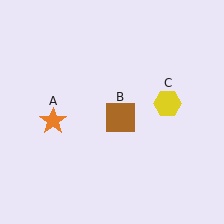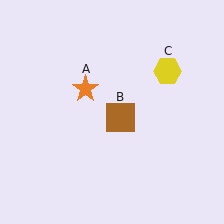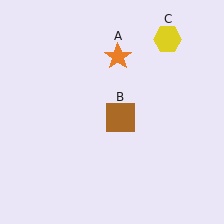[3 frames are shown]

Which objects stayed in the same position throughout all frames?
Brown square (object B) remained stationary.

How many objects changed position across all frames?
2 objects changed position: orange star (object A), yellow hexagon (object C).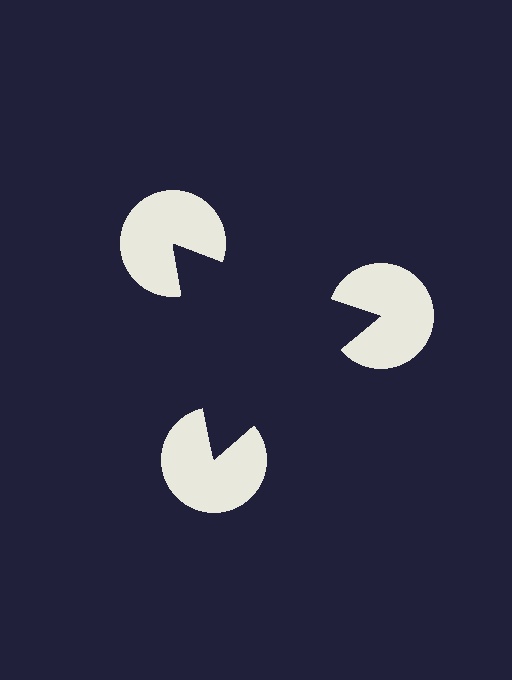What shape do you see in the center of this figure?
An illusory triangle — its edges are inferred from the aligned wedge cuts in the pac-man discs, not physically drawn.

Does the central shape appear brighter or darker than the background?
It typically appears slightly darker than the background, even though no actual brightness change is drawn.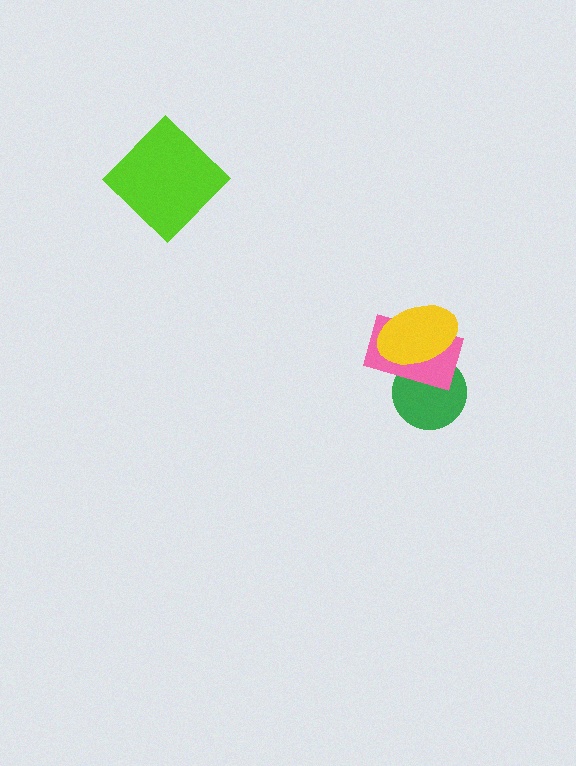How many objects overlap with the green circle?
2 objects overlap with the green circle.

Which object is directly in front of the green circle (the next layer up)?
The pink rectangle is directly in front of the green circle.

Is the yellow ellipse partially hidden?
No, no other shape covers it.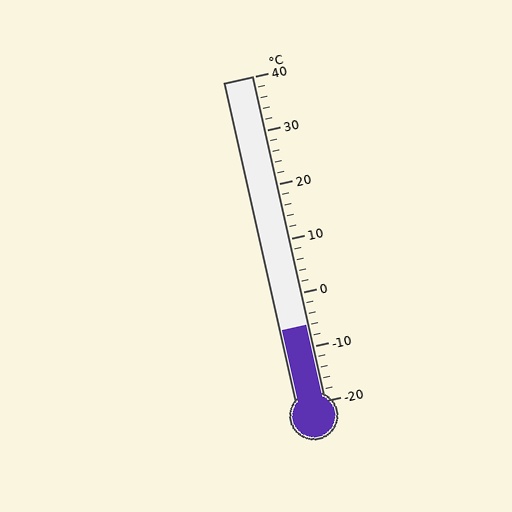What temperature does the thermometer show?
The thermometer shows approximately -6°C.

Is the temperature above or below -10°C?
The temperature is above -10°C.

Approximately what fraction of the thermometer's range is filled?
The thermometer is filled to approximately 25% of its range.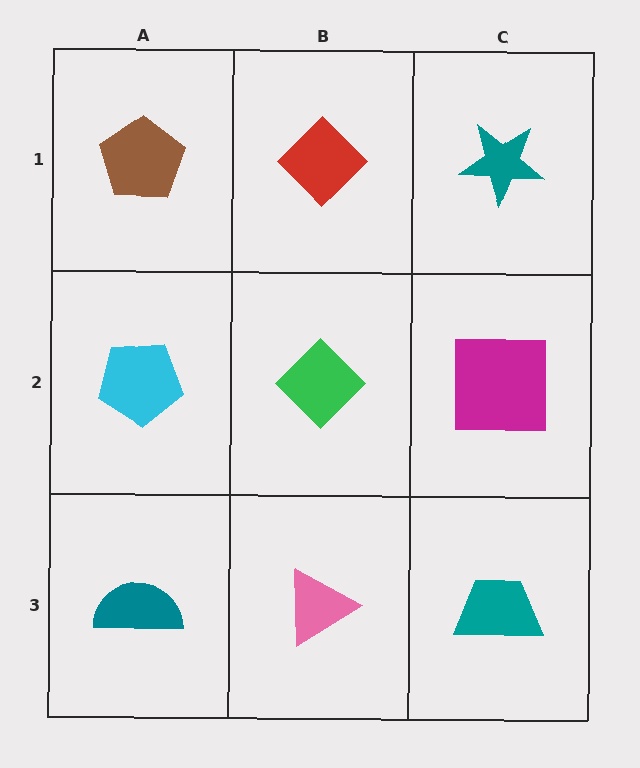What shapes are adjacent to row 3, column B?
A green diamond (row 2, column B), a teal semicircle (row 3, column A), a teal trapezoid (row 3, column C).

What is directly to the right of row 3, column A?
A pink triangle.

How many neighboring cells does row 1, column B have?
3.